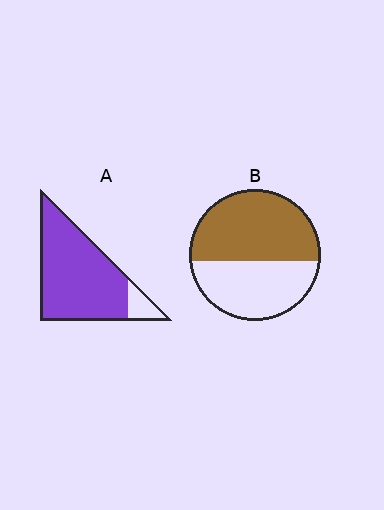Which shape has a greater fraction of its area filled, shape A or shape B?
Shape A.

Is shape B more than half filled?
Yes.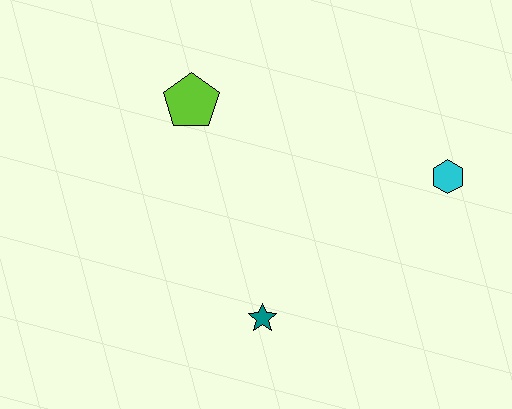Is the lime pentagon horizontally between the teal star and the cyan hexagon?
No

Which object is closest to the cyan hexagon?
The teal star is closest to the cyan hexagon.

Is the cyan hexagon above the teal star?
Yes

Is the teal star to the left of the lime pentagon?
No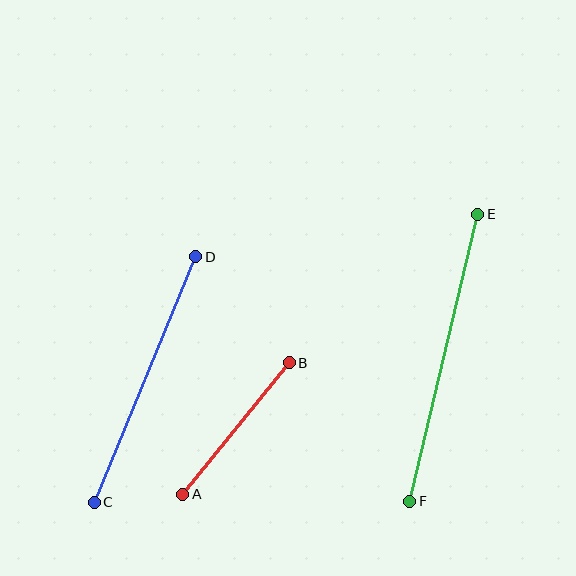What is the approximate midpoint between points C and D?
The midpoint is at approximately (145, 380) pixels.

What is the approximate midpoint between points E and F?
The midpoint is at approximately (444, 358) pixels.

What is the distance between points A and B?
The distance is approximately 169 pixels.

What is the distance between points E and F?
The distance is approximately 295 pixels.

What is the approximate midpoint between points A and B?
The midpoint is at approximately (236, 428) pixels.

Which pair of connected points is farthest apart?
Points E and F are farthest apart.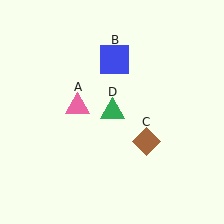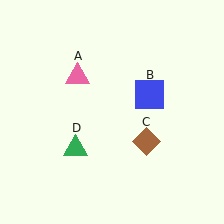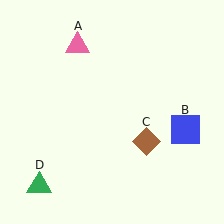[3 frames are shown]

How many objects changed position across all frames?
3 objects changed position: pink triangle (object A), blue square (object B), green triangle (object D).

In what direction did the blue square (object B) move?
The blue square (object B) moved down and to the right.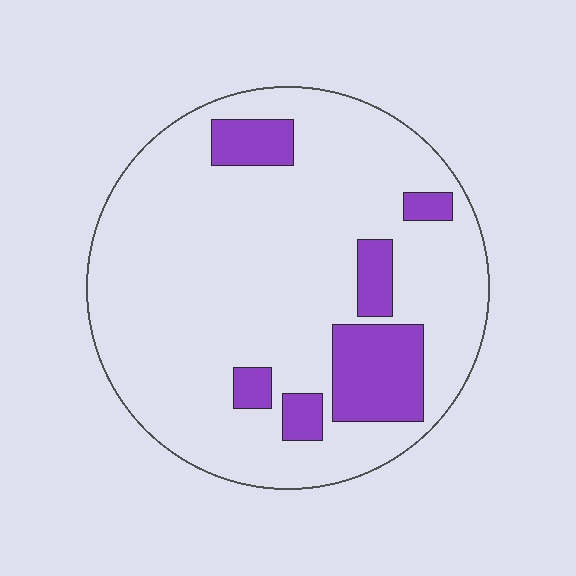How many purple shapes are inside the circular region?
6.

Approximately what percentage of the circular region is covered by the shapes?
Approximately 15%.